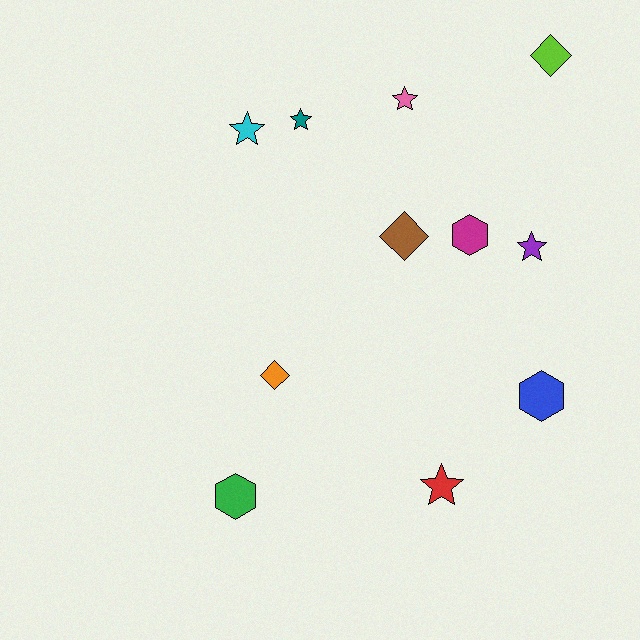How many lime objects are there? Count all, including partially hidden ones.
There is 1 lime object.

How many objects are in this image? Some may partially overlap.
There are 11 objects.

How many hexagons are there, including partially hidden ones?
There are 3 hexagons.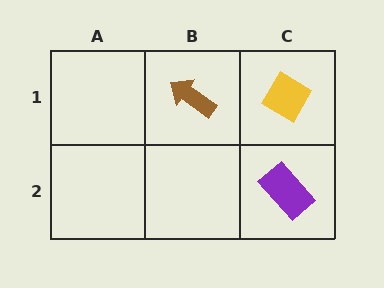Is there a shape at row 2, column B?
No, that cell is empty.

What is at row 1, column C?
A yellow diamond.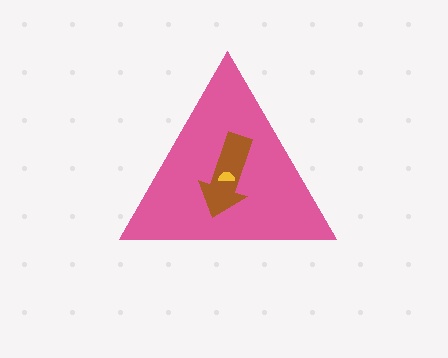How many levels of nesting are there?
3.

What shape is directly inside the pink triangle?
The brown arrow.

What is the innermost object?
The yellow semicircle.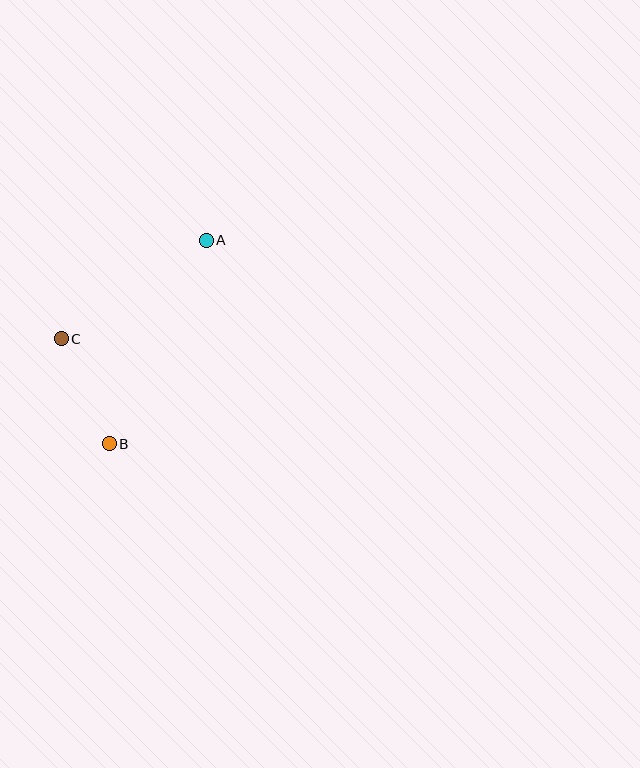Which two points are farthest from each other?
Points A and B are farthest from each other.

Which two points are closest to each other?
Points B and C are closest to each other.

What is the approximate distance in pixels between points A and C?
The distance between A and C is approximately 175 pixels.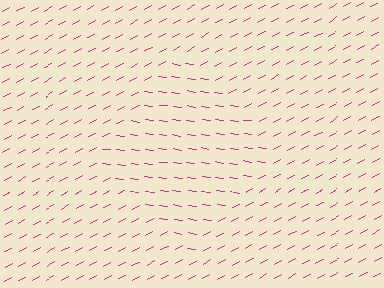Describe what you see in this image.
The image is filled with small magenta line segments. A diamond region in the image has lines oriented differently from the surrounding lines, creating a visible texture boundary.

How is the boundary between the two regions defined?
The boundary is defined purely by a change in line orientation (approximately 36 degrees difference). All lines are the same color and thickness.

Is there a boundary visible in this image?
Yes, there is a texture boundary formed by a change in line orientation.